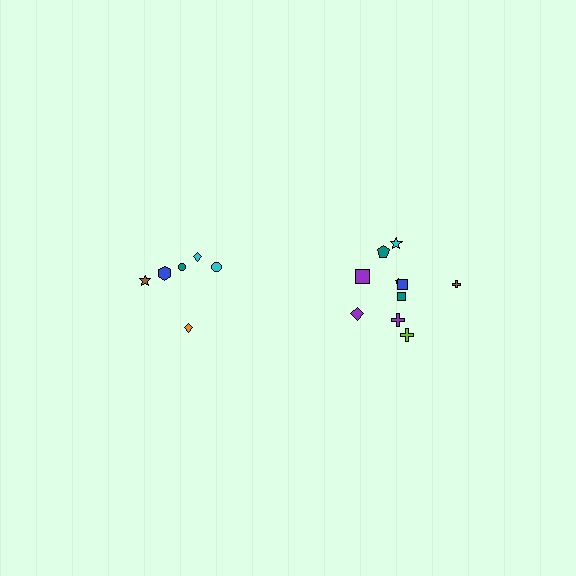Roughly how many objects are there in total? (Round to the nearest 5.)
Roughly 15 objects in total.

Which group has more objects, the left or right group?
The right group.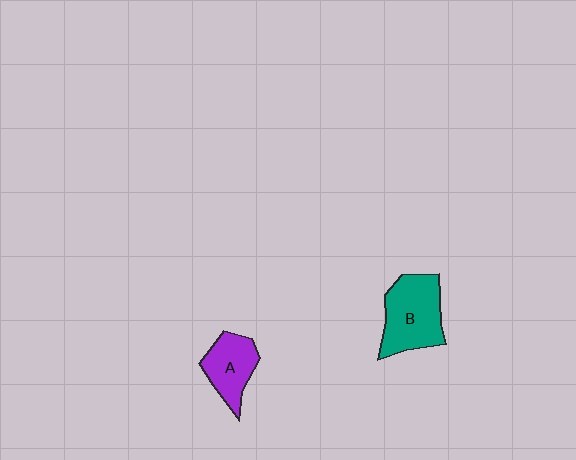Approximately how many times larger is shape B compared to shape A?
Approximately 1.5 times.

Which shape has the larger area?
Shape B (teal).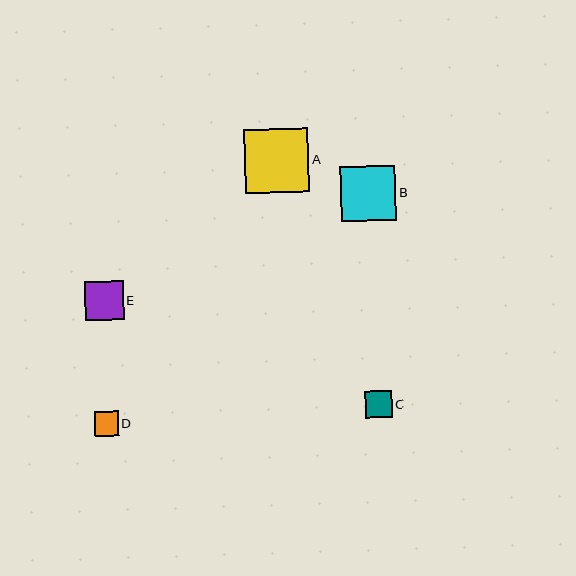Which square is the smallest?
Square D is the smallest with a size of approximately 24 pixels.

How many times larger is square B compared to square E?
Square B is approximately 1.4 times the size of square E.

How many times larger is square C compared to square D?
Square C is approximately 1.1 times the size of square D.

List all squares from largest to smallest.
From largest to smallest: A, B, E, C, D.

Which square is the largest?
Square A is the largest with a size of approximately 64 pixels.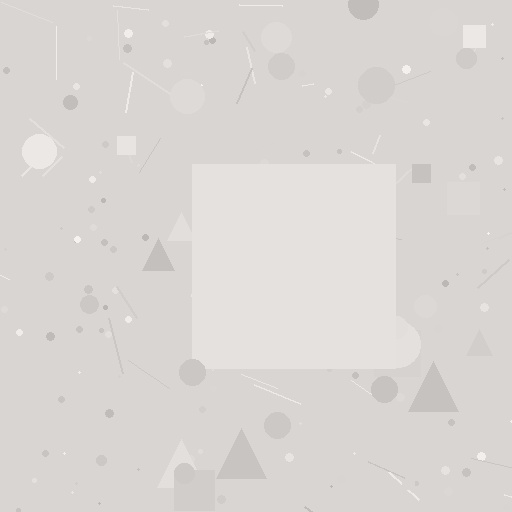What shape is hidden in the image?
A square is hidden in the image.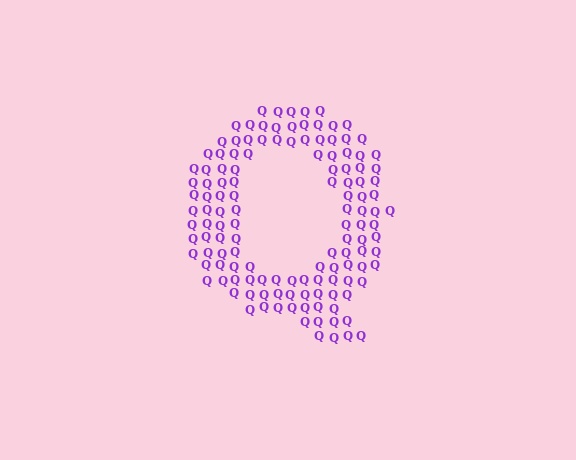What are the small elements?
The small elements are letter Q's.